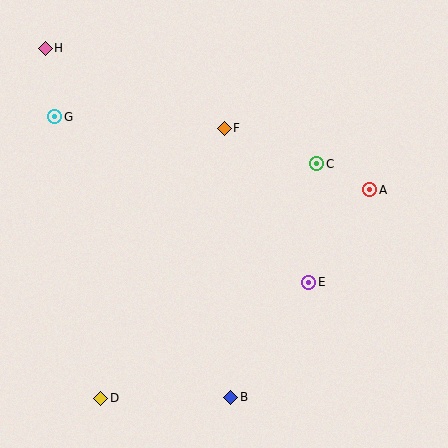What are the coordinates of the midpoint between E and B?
The midpoint between E and B is at (270, 340).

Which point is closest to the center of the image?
Point F at (224, 128) is closest to the center.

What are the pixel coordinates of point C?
Point C is at (317, 164).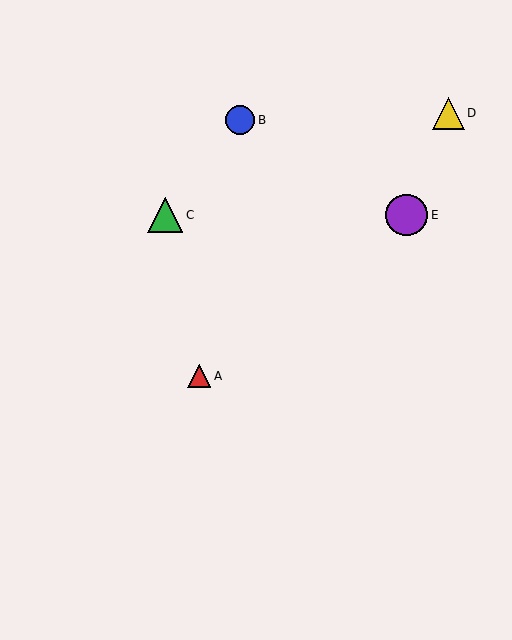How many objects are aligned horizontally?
2 objects (C, E) are aligned horizontally.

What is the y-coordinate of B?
Object B is at y≈120.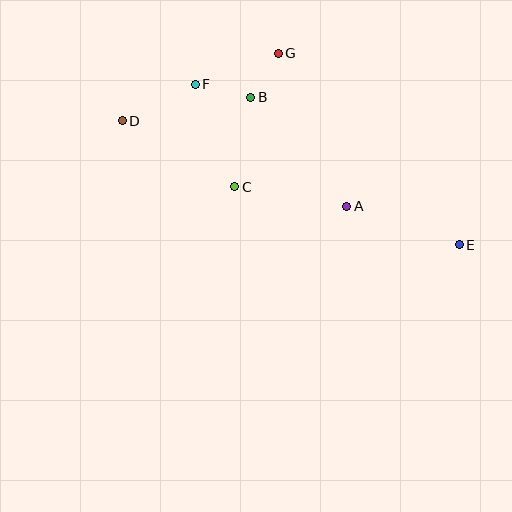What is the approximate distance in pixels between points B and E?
The distance between B and E is approximately 255 pixels.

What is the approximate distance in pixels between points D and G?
The distance between D and G is approximately 170 pixels.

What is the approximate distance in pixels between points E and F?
The distance between E and F is approximately 309 pixels.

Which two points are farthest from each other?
Points D and E are farthest from each other.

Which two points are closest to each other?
Points B and G are closest to each other.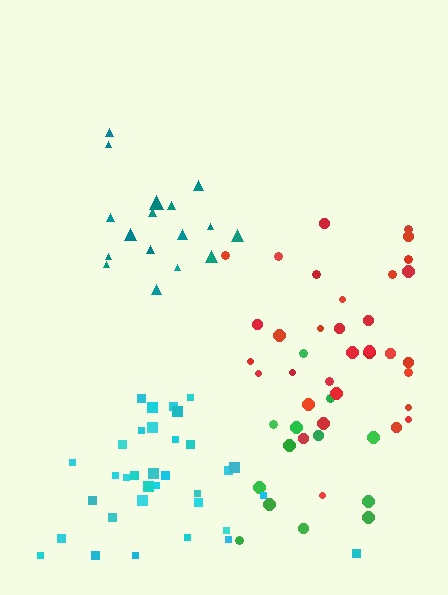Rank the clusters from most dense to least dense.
cyan, teal, red, green.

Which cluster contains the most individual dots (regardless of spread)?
Cyan (34).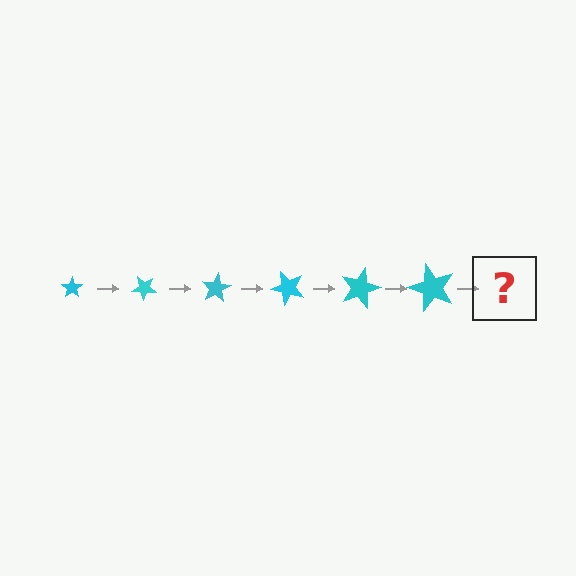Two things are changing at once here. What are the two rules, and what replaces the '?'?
The two rules are that the star grows larger each step and it rotates 40 degrees each step. The '?' should be a star, larger than the previous one and rotated 240 degrees from the start.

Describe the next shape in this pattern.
It should be a star, larger than the previous one and rotated 240 degrees from the start.